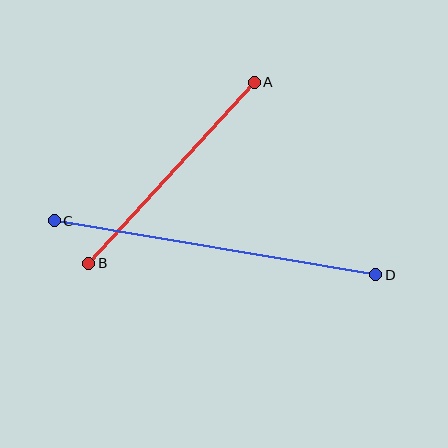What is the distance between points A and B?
The distance is approximately 246 pixels.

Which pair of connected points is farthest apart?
Points C and D are farthest apart.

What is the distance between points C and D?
The distance is approximately 326 pixels.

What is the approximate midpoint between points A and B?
The midpoint is at approximately (172, 173) pixels.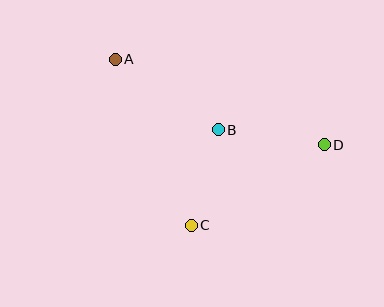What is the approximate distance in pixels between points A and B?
The distance between A and B is approximately 125 pixels.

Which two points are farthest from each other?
Points A and D are farthest from each other.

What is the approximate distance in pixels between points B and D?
The distance between B and D is approximately 107 pixels.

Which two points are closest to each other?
Points B and C are closest to each other.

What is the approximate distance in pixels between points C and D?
The distance between C and D is approximately 155 pixels.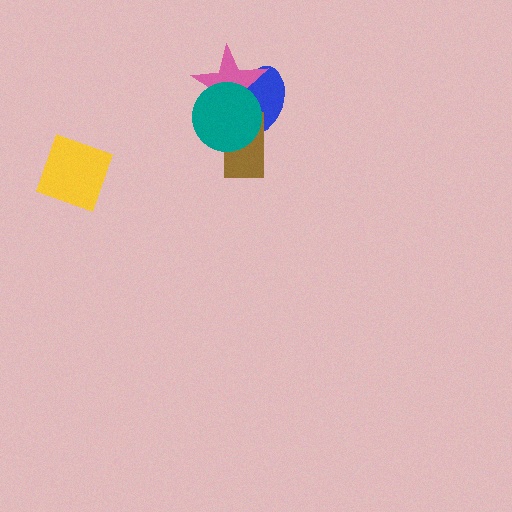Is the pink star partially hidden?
Yes, it is partially covered by another shape.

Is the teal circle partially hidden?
No, no other shape covers it.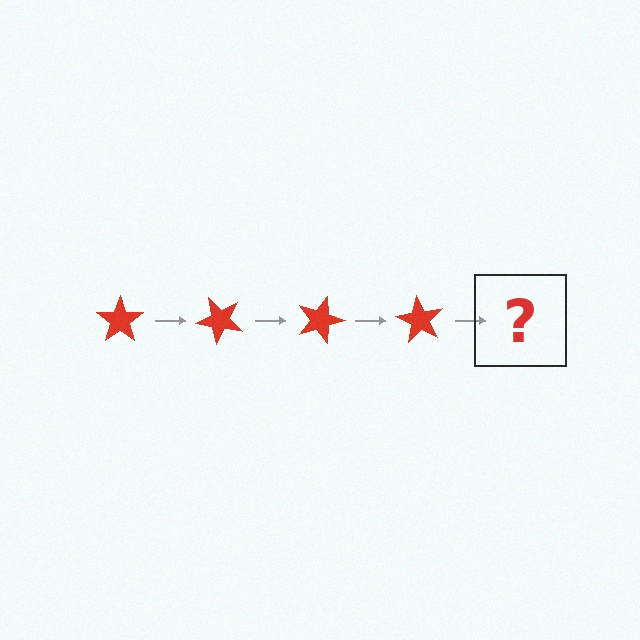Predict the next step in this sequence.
The next step is a red star rotated 180 degrees.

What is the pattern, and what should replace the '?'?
The pattern is that the star rotates 45 degrees each step. The '?' should be a red star rotated 180 degrees.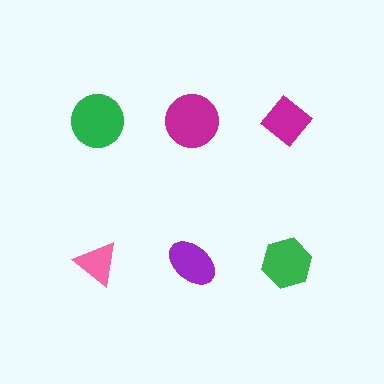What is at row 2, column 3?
A green hexagon.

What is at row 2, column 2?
A purple ellipse.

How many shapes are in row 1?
3 shapes.